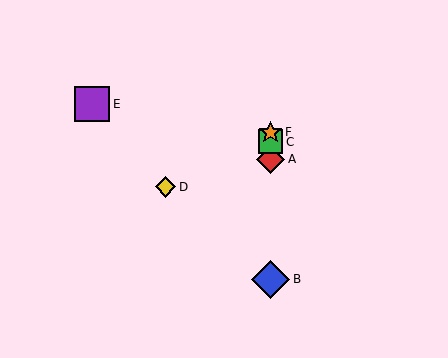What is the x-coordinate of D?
Object D is at x≈166.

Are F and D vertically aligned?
No, F is at x≈271 and D is at x≈166.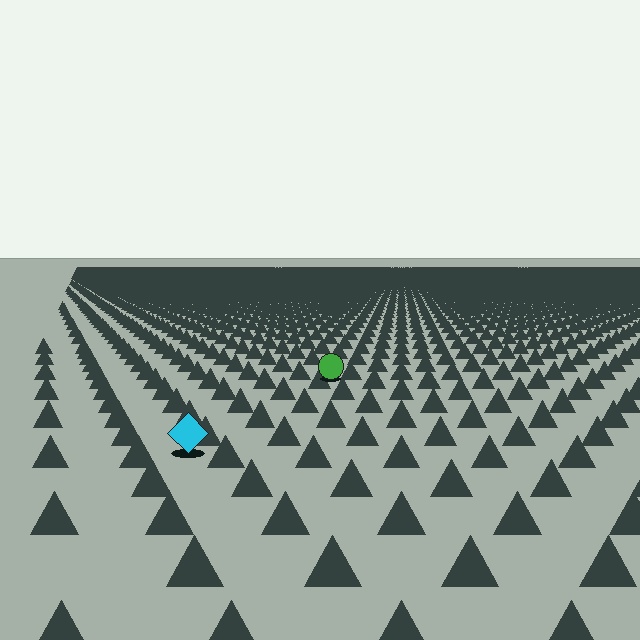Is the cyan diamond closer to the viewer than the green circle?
Yes. The cyan diamond is closer — you can tell from the texture gradient: the ground texture is coarser near it.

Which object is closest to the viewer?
The cyan diamond is closest. The texture marks near it are larger and more spread out.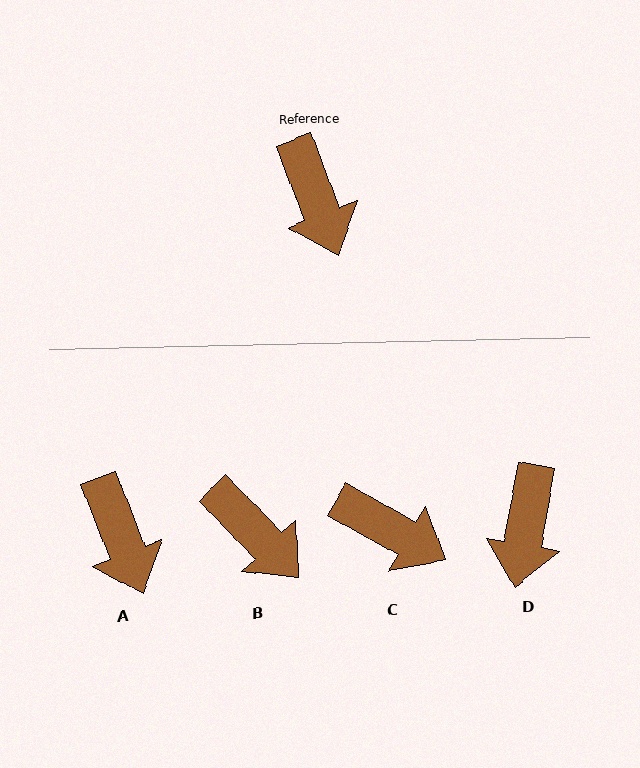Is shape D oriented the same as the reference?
No, it is off by about 31 degrees.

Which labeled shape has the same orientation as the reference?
A.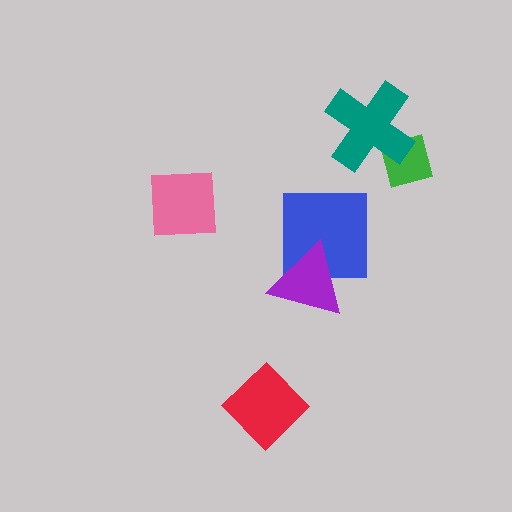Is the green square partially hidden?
Yes, it is partially covered by another shape.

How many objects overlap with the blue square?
1 object overlaps with the blue square.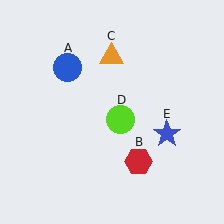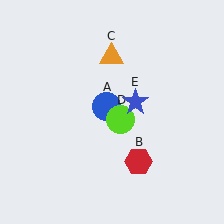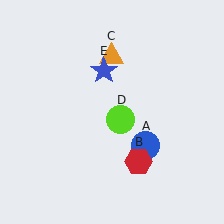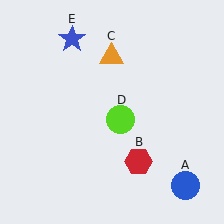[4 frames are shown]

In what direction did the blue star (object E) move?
The blue star (object E) moved up and to the left.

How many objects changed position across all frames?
2 objects changed position: blue circle (object A), blue star (object E).